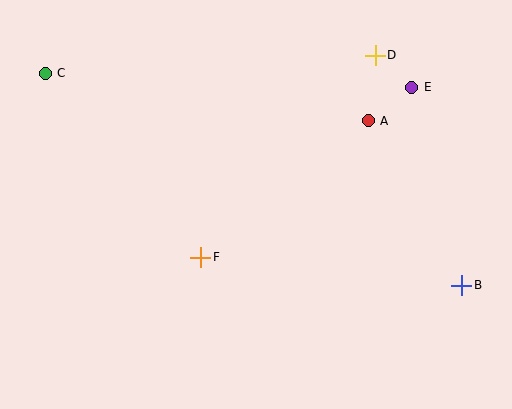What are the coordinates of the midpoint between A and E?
The midpoint between A and E is at (390, 104).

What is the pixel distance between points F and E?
The distance between F and E is 271 pixels.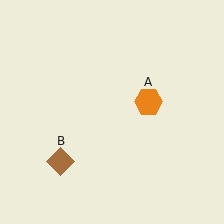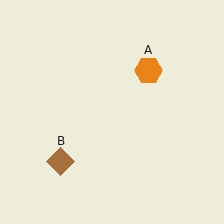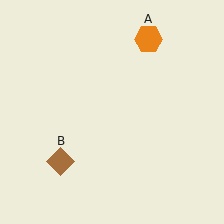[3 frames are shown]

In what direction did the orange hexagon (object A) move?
The orange hexagon (object A) moved up.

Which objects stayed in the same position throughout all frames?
Brown diamond (object B) remained stationary.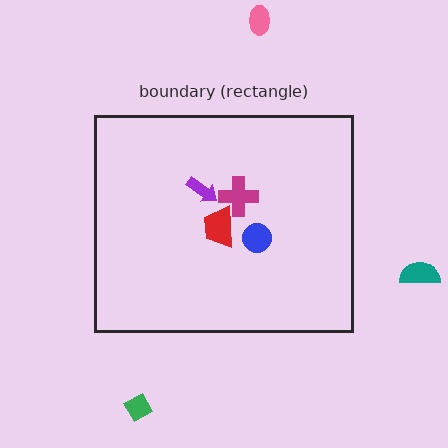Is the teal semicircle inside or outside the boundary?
Outside.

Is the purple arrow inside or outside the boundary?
Inside.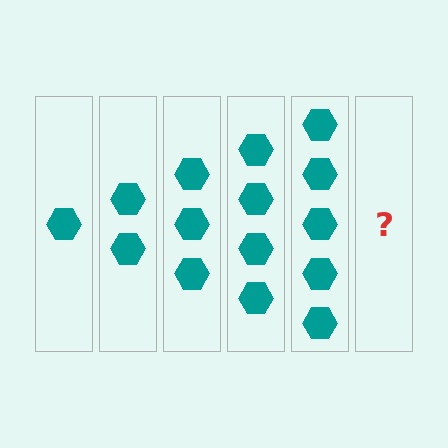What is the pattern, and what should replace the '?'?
The pattern is that each step adds one more hexagon. The '?' should be 6 hexagons.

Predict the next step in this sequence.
The next step is 6 hexagons.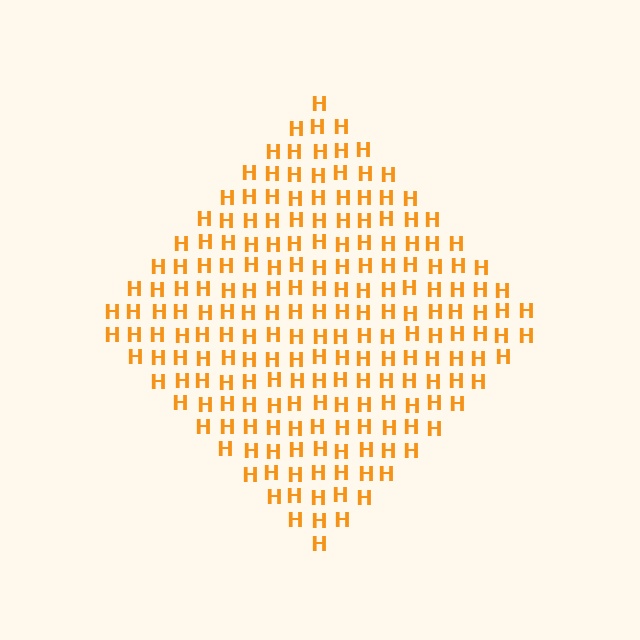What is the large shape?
The large shape is a diamond.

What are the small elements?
The small elements are letter H's.